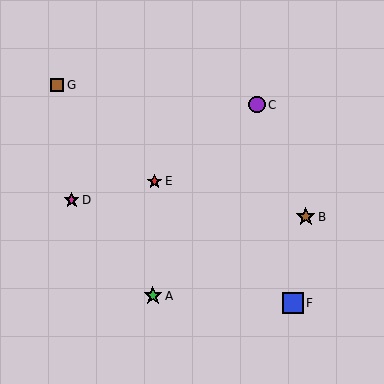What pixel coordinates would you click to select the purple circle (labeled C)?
Click at (257, 105) to select the purple circle C.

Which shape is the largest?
The blue square (labeled F) is the largest.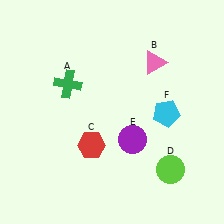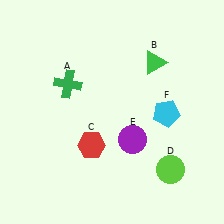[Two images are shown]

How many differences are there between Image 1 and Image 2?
There is 1 difference between the two images.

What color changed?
The triangle (B) changed from pink in Image 1 to green in Image 2.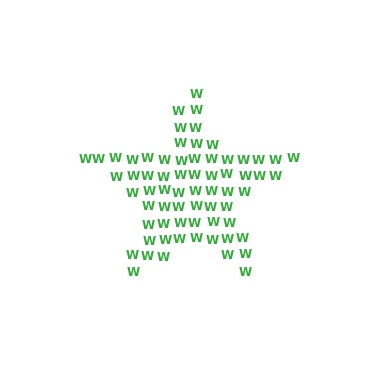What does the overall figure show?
The overall figure shows a star.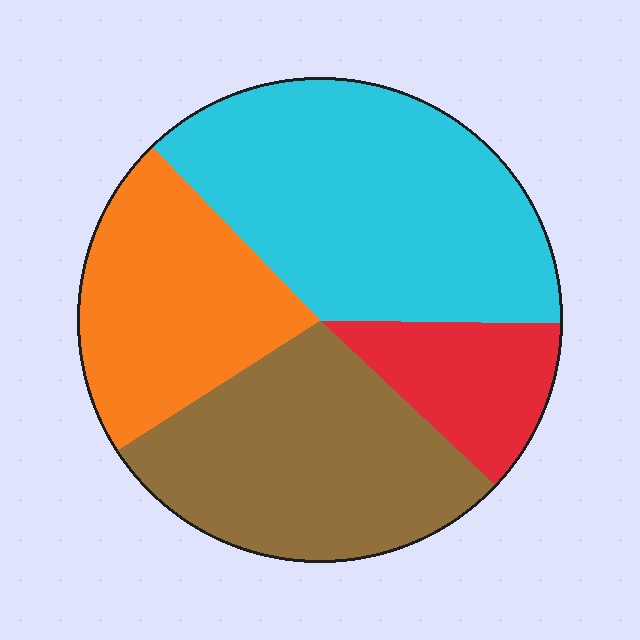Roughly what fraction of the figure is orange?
Orange covers 22% of the figure.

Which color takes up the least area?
Red, at roughly 10%.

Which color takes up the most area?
Cyan, at roughly 35%.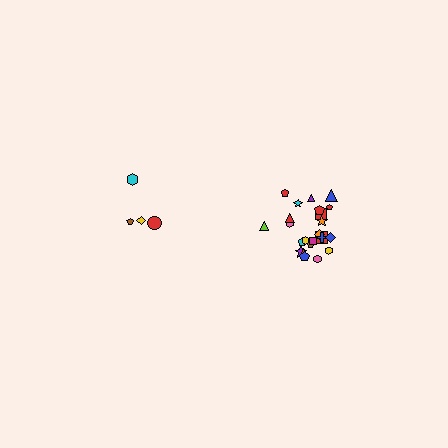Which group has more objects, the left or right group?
The right group.